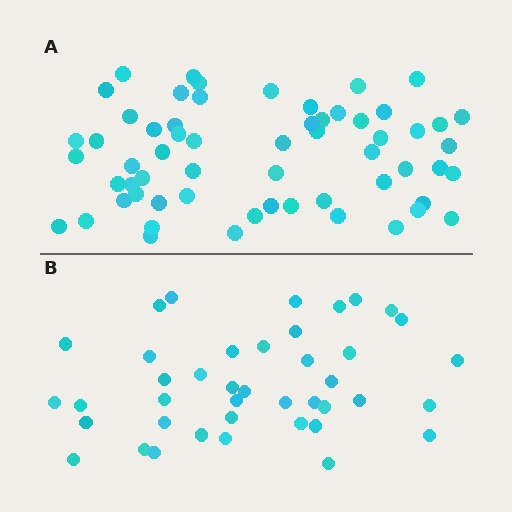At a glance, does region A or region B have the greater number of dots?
Region A (the top region) has more dots.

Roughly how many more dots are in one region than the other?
Region A has approximately 20 more dots than region B.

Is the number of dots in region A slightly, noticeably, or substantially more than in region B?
Region A has substantially more. The ratio is roughly 1.5 to 1.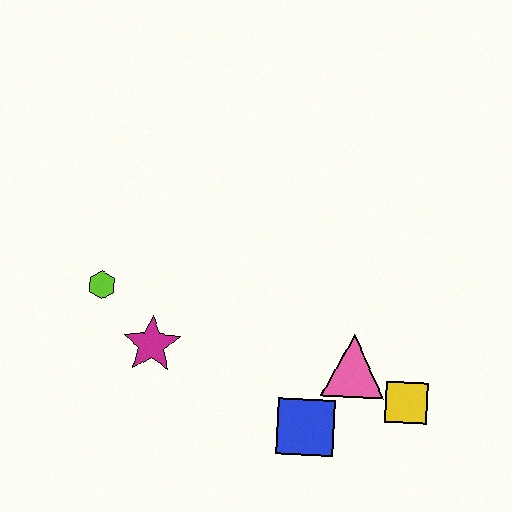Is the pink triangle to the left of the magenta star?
No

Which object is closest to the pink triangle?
The yellow square is closest to the pink triangle.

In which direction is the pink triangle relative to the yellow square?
The pink triangle is to the left of the yellow square.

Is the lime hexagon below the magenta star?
No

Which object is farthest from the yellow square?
The lime hexagon is farthest from the yellow square.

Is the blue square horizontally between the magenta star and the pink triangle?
Yes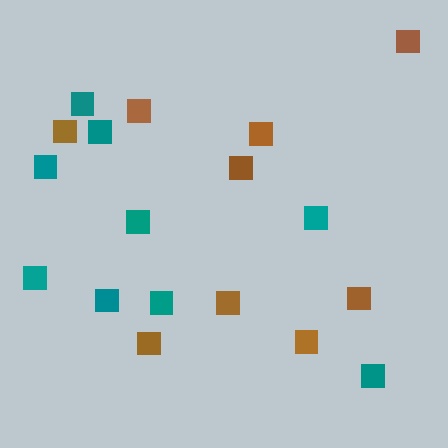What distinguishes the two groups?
There are 2 groups: one group of brown squares (9) and one group of teal squares (9).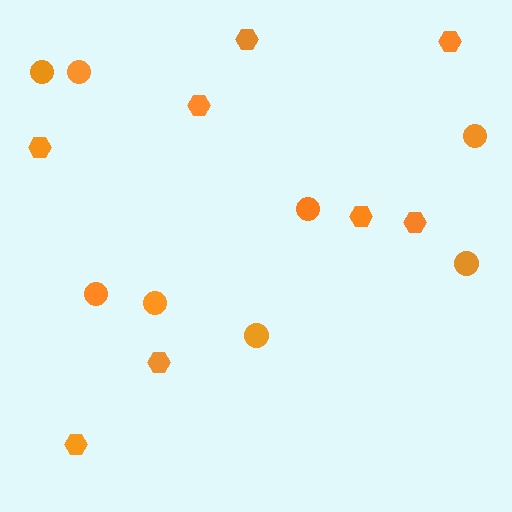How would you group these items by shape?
There are 2 groups: one group of hexagons (8) and one group of circles (8).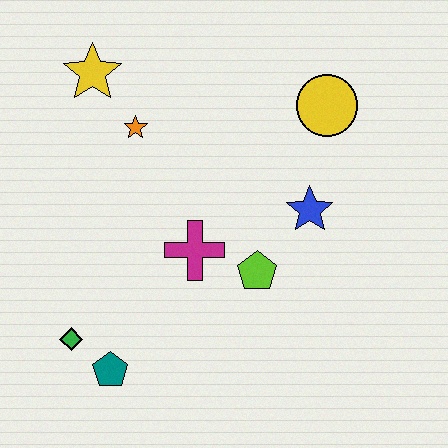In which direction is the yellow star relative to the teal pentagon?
The yellow star is above the teal pentagon.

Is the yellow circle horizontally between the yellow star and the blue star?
No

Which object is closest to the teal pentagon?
The green diamond is closest to the teal pentagon.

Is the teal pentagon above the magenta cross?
No